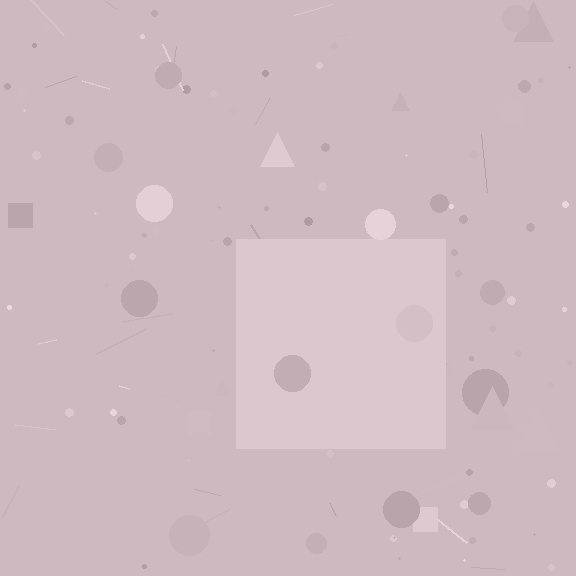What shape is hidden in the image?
A square is hidden in the image.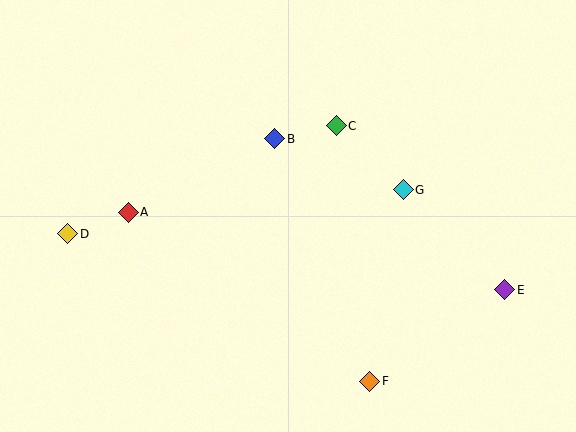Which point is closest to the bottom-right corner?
Point E is closest to the bottom-right corner.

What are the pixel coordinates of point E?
Point E is at (505, 290).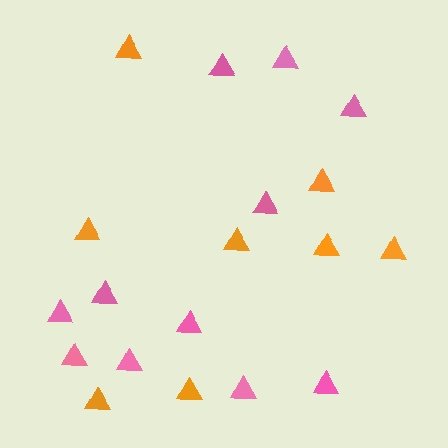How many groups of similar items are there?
There are 2 groups: one group of pink triangles (11) and one group of orange triangles (8).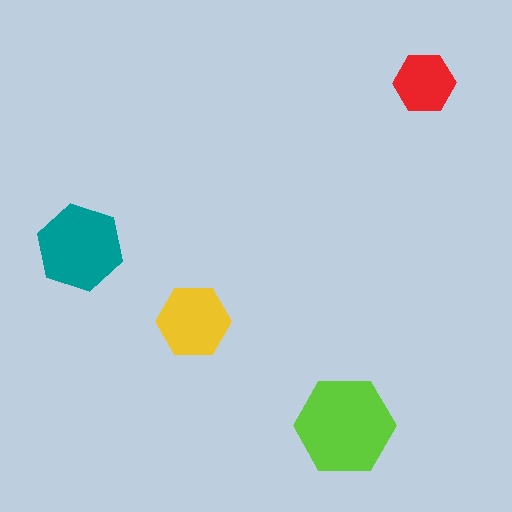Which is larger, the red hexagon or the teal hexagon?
The teal one.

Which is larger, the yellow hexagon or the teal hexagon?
The teal one.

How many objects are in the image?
There are 4 objects in the image.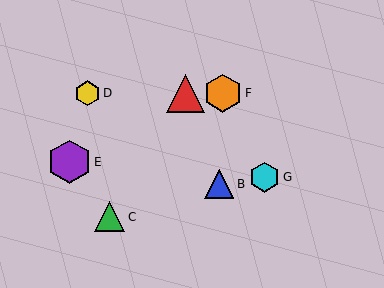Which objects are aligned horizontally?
Objects A, D, F are aligned horizontally.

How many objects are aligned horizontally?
3 objects (A, D, F) are aligned horizontally.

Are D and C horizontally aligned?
No, D is at y≈93 and C is at y≈217.